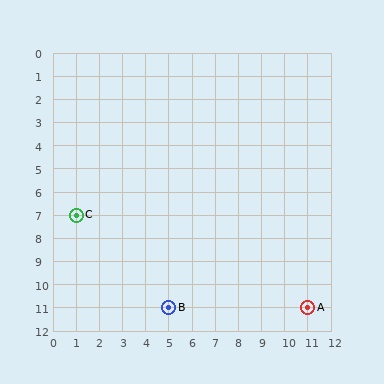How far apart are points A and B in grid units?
Points A and B are 6 columns apart.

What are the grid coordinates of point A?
Point A is at grid coordinates (11, 11).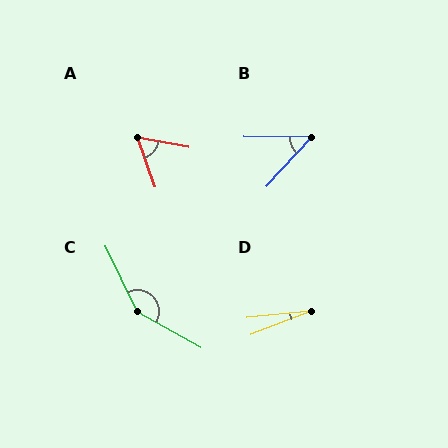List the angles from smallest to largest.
D (16°), B (47°), A (60°), C (145°).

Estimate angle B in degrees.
Approximately 47 degrees.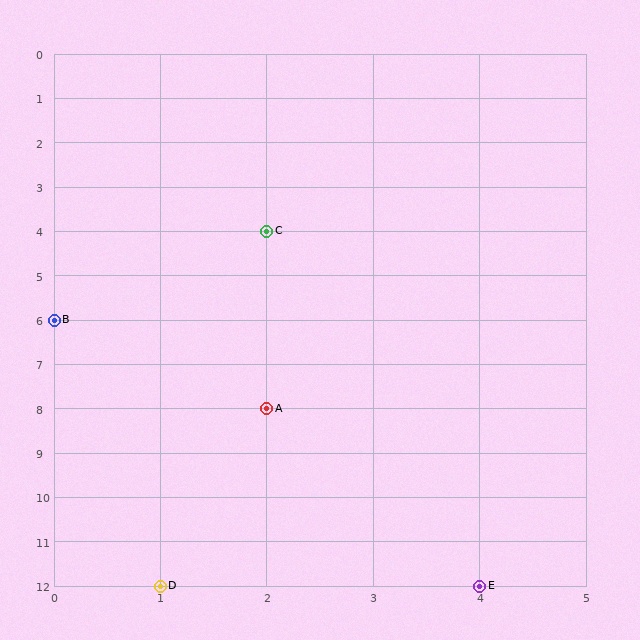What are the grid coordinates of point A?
Point A is at grid coordinates (2, 8).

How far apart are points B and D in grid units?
Points B and D are 1 column and 6 rows apart (about 6.1 grid units diagonally).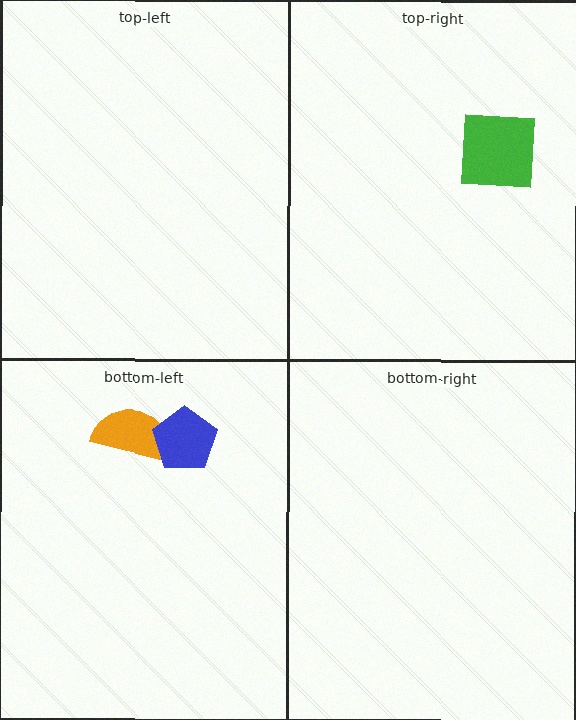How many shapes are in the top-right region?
1.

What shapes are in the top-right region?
The green square.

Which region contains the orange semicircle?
The bottom-left region.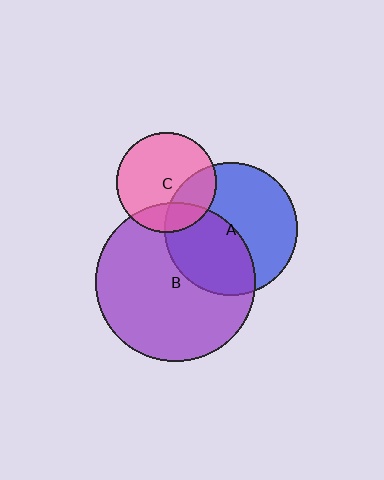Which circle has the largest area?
Circle B (purple).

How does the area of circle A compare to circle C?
Approximately 1.8 times.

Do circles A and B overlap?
Yes.